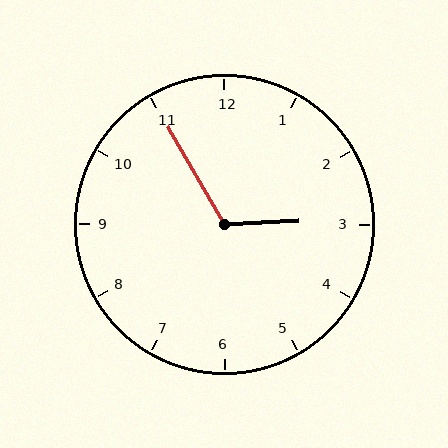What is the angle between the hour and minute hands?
Approximately 118 degrees.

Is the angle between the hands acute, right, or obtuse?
It is obtuse.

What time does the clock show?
2:55.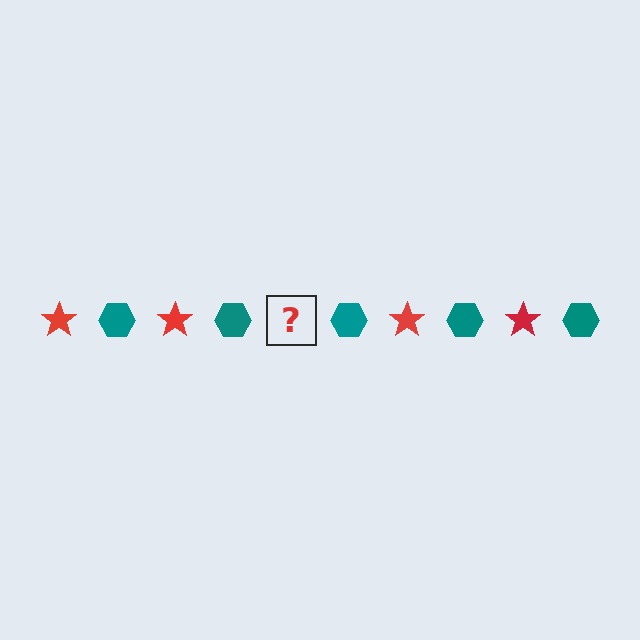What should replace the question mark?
The question mark should be replaced with a red star.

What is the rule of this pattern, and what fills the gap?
The rule is that the pattern alternates between red star and teal hexagon. The gap should be filled with a red star.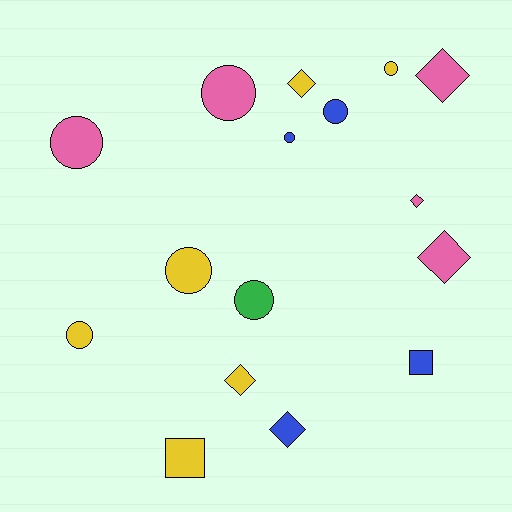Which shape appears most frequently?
Circle, with 8 objects.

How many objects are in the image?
There are 16 objects.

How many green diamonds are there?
There are no green diamonds.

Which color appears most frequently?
Yellow, with 6 objects.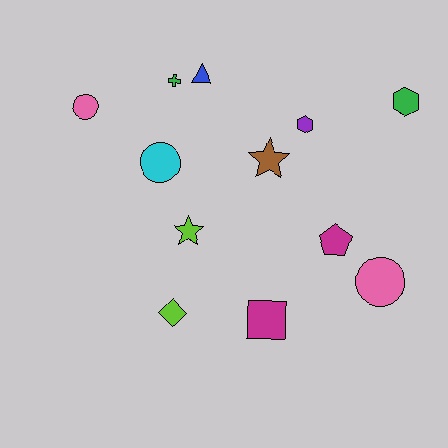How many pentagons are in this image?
There is 1 pentagon.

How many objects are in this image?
There are 12 objects.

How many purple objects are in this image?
There is 1 purple object.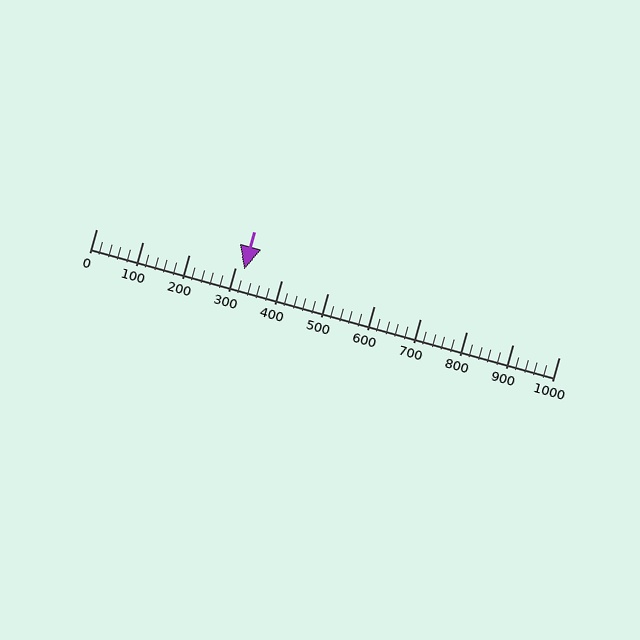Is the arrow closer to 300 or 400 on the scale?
The arrow is closer to 300.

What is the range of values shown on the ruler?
The ruler shows values from 0 to 1000.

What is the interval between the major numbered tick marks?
The major tick marks are spaced 100 units apart.